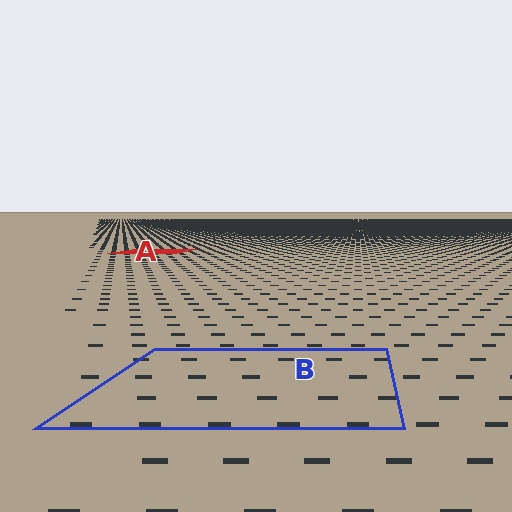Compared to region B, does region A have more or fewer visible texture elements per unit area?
Region A has more texture elements per unit area — they are packed more densely because it is farther away.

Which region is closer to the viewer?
Region B is closer. The texture elements there are larger and more spread out.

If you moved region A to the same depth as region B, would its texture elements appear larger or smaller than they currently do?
They would appear larger. At a closer depth, the same texture elements are projected at a bigger on-screen size.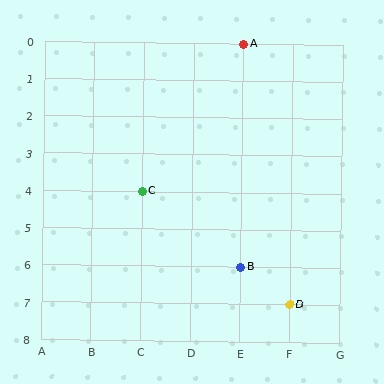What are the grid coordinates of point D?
Point D is at grid coordinates (F, 7).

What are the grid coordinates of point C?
Point C is at grid coordinates (C, 4).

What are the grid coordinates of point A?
Point A is at grid coordinates (E, 0).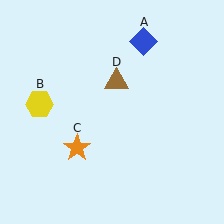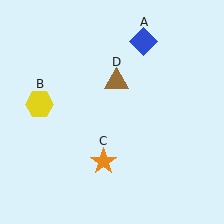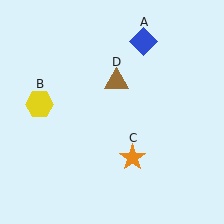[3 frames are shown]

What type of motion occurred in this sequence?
The orange star (object C) rotated counterclockwise around the center of the scene.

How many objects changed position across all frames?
1 object changed position: orange star (object C).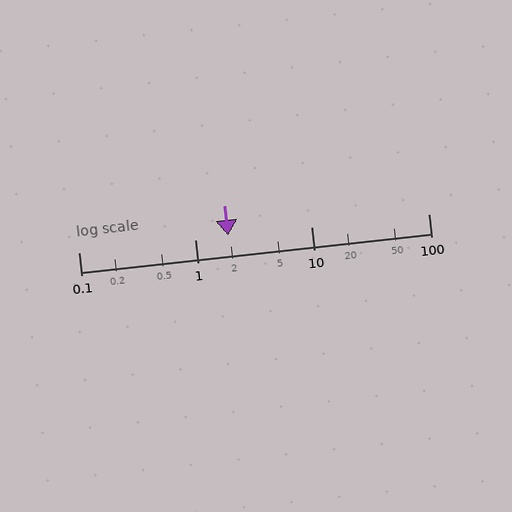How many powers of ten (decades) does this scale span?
The scale spans 3 decades, from 0.1 to 100.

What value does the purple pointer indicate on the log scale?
The pointer indicates approximately 1.9.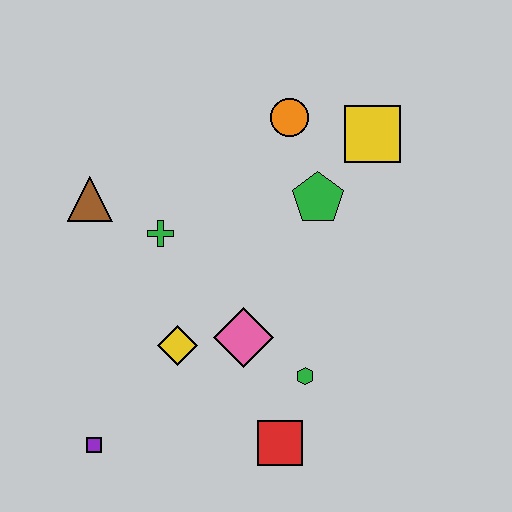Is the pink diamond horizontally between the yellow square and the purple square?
Yes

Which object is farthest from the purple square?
The yellow square is farthest from the purple square.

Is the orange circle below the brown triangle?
No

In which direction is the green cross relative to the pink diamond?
The green cross is above the pink diamond.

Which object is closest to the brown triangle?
The green cross is closest to the brown triangle.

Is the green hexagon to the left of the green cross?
No